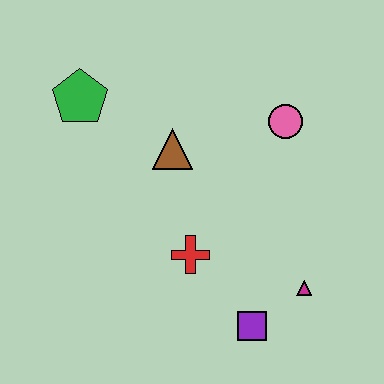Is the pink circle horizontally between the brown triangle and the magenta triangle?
Yes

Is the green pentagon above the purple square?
Yes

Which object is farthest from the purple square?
The green pentagon is farthest from the purple square.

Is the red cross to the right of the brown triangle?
Yes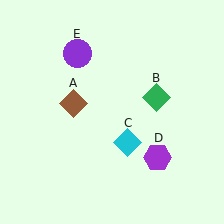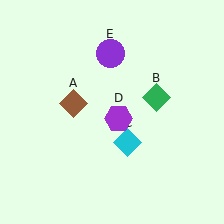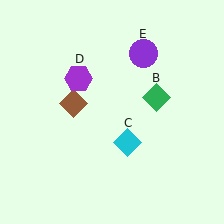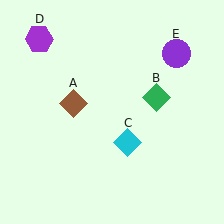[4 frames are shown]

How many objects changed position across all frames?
2 objects changed position: purple hexagon (object D), purple circle (object E).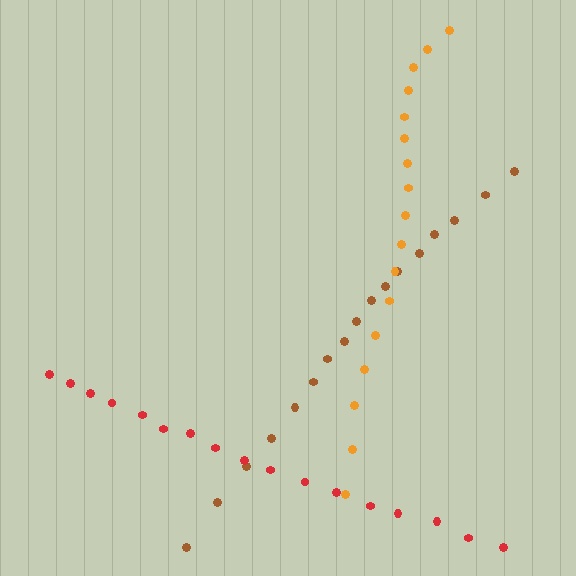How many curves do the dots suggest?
There are 3 distinct paths.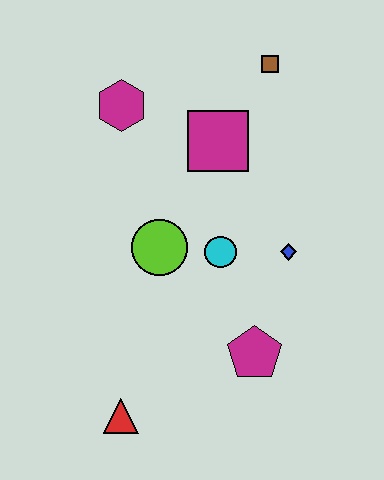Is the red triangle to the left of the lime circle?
Yes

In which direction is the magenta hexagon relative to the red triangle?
The magenta hexagon is above the red triangle.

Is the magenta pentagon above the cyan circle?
No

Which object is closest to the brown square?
The magenta square is closest to the brown square.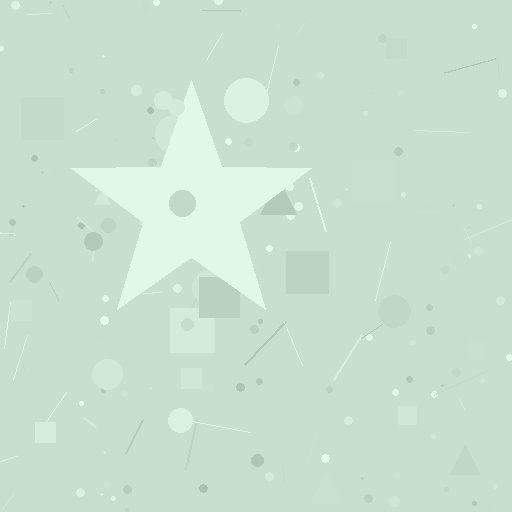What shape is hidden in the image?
A star is hidden in the image.